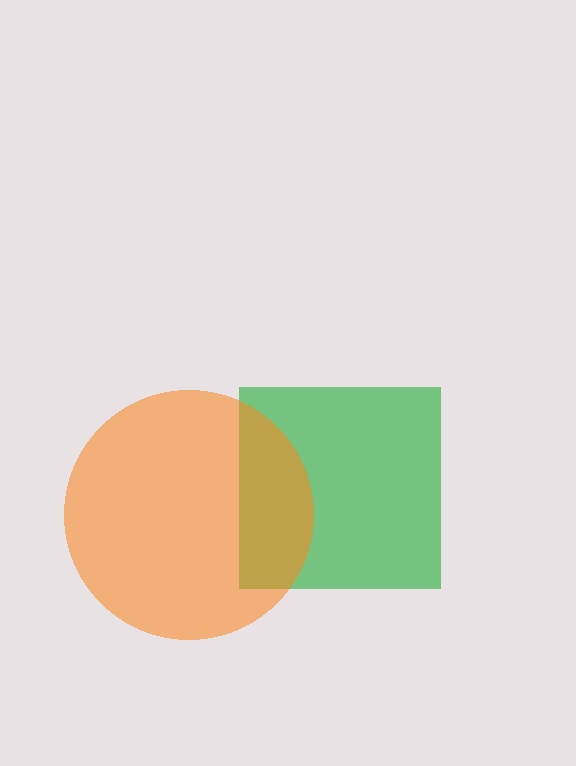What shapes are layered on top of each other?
The layered shapes are: a green square, an orange circle.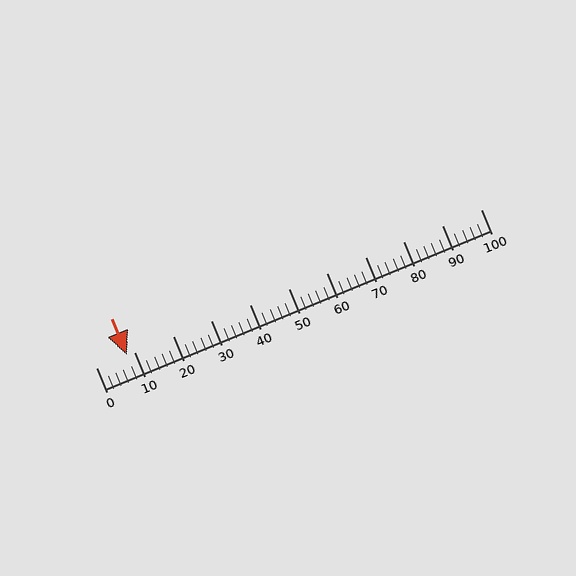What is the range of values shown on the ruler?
The ruler shows values from 0 to 100.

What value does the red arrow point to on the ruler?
The red arrow points to approximately 8.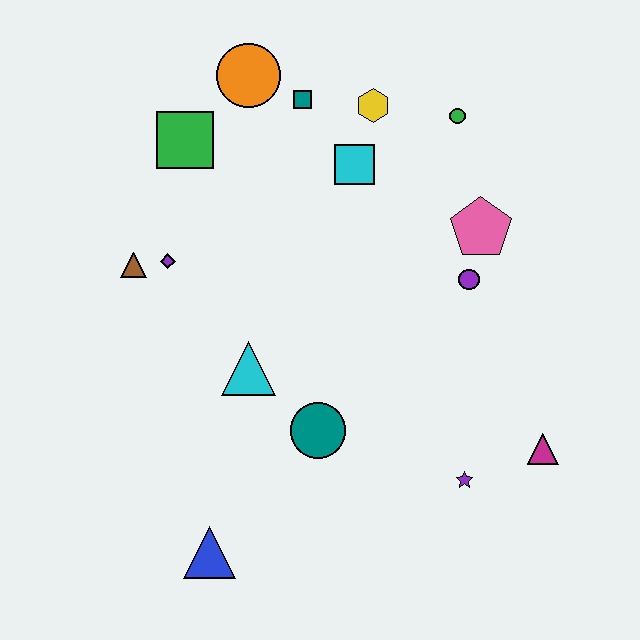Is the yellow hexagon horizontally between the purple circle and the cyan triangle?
Yes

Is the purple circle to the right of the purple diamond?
Yes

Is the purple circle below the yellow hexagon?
Yes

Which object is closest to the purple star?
The magenta triangle is closest to the purple star.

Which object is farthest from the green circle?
The blue triangle is farthest from the green circle.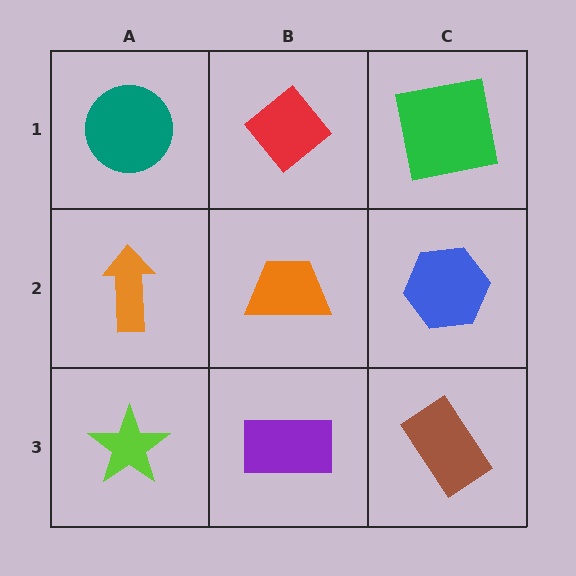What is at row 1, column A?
A teal circle.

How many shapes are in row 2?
3 shapes.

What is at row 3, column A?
A lime star.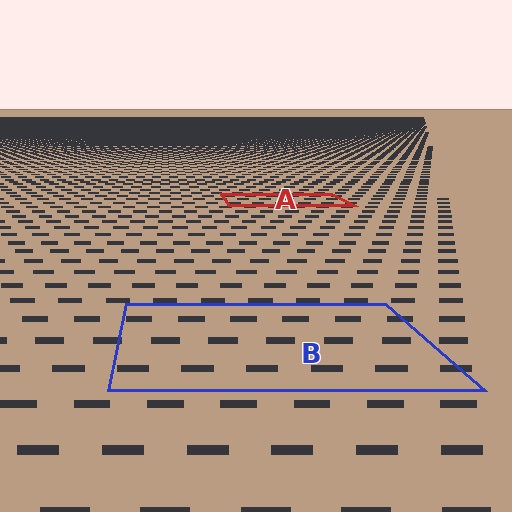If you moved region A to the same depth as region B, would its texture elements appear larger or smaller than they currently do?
They would appear larger. At a closer depth, the same texture elements are projected at a bigger on-screen size.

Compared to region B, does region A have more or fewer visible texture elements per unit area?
Region A has more texture elements per unit area — they are packed more densely because it is farther away.